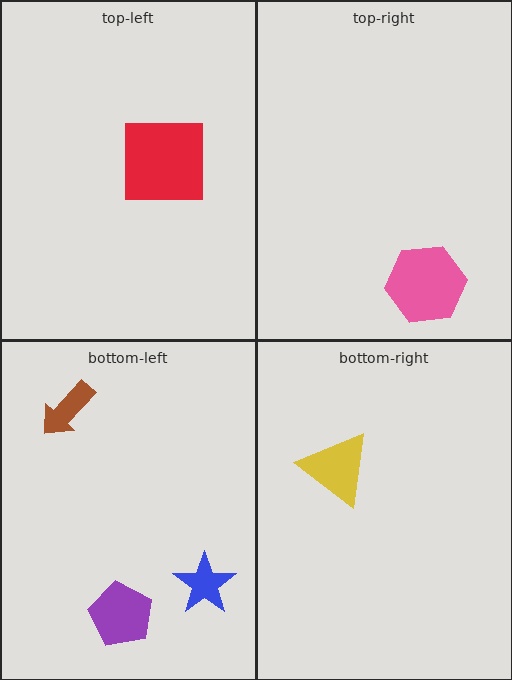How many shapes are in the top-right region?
1.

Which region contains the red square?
The top-left region.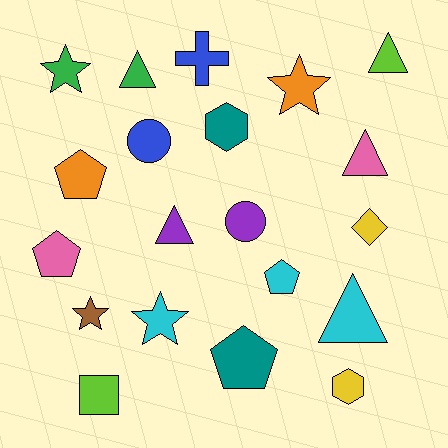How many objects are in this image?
There are 20 objects.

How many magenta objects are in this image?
There are no magenta objects.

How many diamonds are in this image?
There is 1 diamond.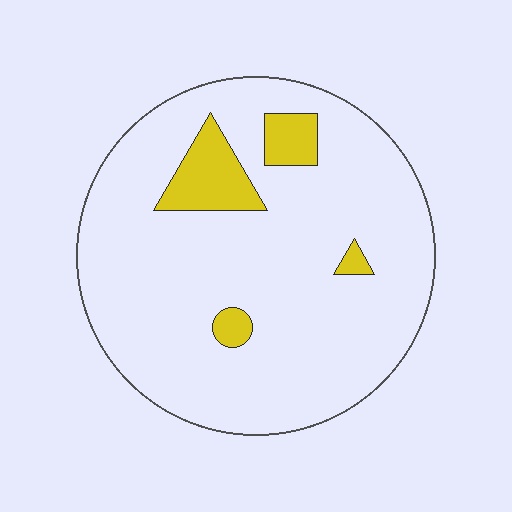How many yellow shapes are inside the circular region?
4.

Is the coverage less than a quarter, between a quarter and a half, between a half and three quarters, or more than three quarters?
Less than a quarter.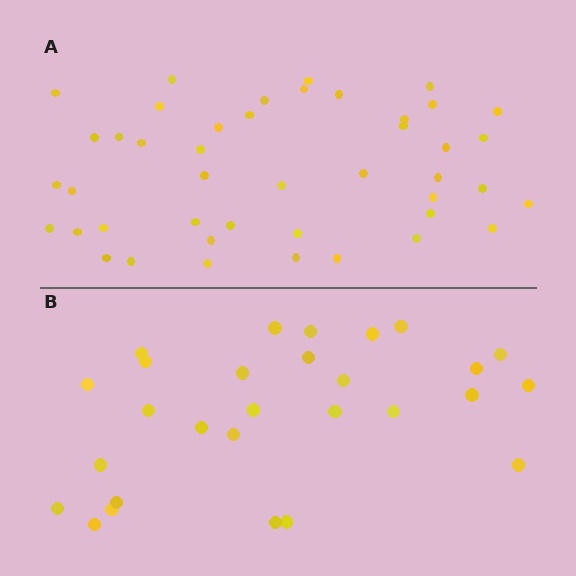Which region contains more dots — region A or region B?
Region A (the top region) has more dots.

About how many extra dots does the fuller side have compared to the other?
Region A has approximately 15 more dots than region B.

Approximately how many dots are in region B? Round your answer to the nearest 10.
About 30 dots. (The exact count is 28, which rounds to 30.)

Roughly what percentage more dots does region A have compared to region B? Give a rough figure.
About 55% more.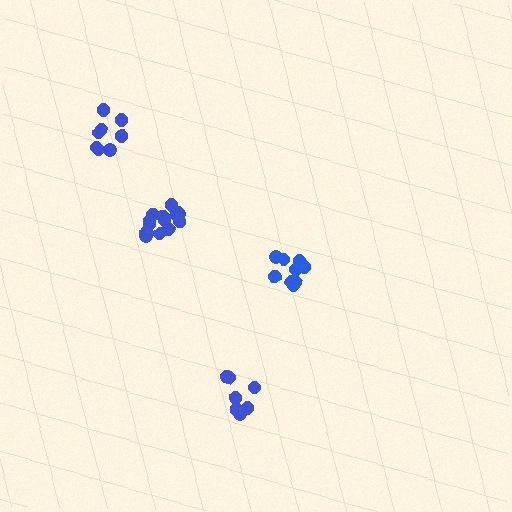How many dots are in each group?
Group 1: 11 dots, Group 2: 8 dots, Group 3: 8 dots, Group 4: 13 dots (40 total).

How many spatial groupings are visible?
There are 4 spatial groupings.